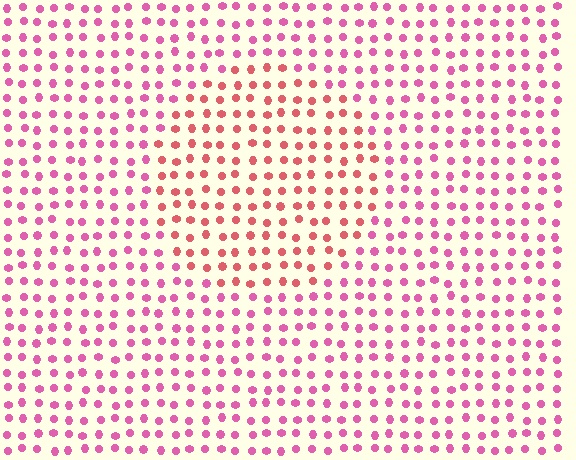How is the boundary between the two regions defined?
The boundary is defined purely by a slight shift in hue (about 31 degrees). Spacing, size, and orientation are identical on both sides.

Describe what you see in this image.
The image is filled with small pink elements in a uniform arrangement. A circle-shaped region is visible where the elements are tinted to a slightly different hue, forming a subtle color boundary.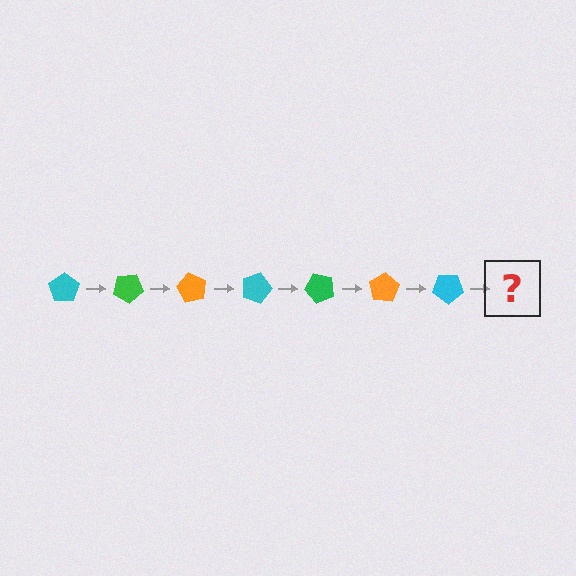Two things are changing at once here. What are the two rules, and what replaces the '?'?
The two rules are that it rotates 30 degrees each step and the color cycles through cyan, green, and orange. The '?' should be a green pentagon, rotated 210 degrees from the start.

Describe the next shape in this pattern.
It should be a green pentagon, rotated 210 degrees from the start.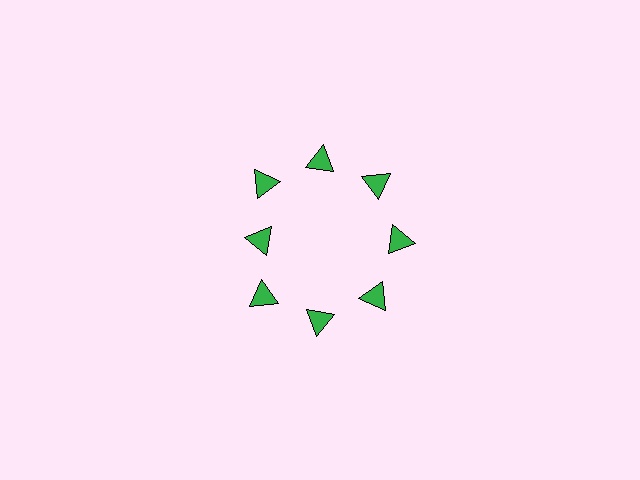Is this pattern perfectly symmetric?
No. The 8 green triangles are arranged in a ring, but one element near the 9 o'clock position is pulled inward toward the center, breaking the 8-fold rotational symmetry.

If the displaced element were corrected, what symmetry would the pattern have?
It would have 8-fold rotational symmetry — the pattern would map onto itself every 45 degrees.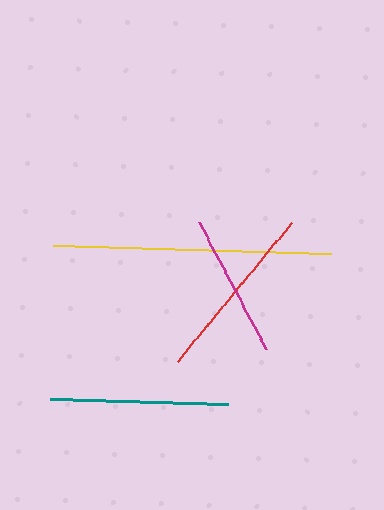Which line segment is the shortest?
The magenta line is the shortest at approximately 144 pixels.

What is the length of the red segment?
The red segment is approximately 180 pixels long.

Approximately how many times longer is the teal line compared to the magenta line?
The teal line is approximately 1.2 times the length of the magenta line.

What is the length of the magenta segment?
The magenta segment is approximately 144 pixels long.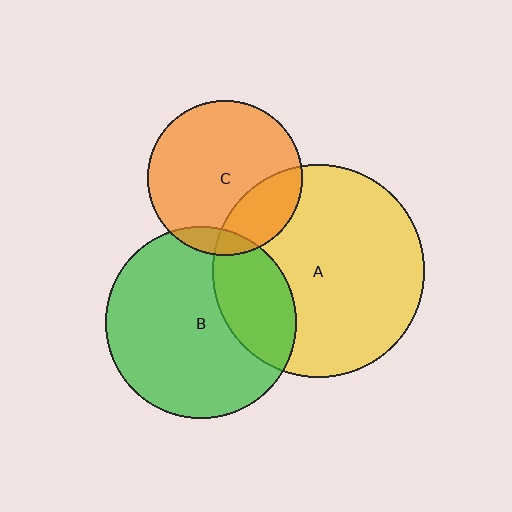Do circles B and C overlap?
Yes.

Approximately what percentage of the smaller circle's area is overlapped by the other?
Approximately 10%.